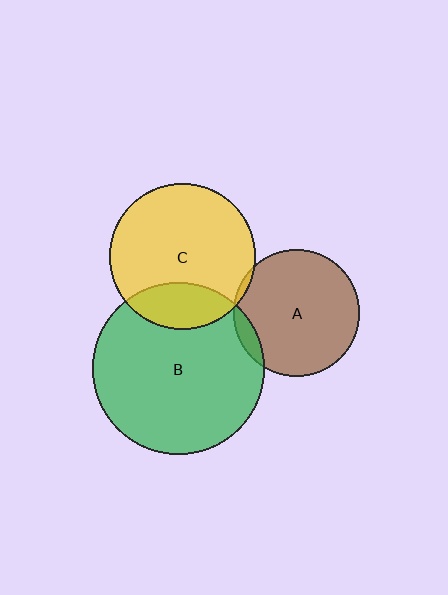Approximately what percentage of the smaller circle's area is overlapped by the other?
Approximately 5%.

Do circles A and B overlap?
Yes.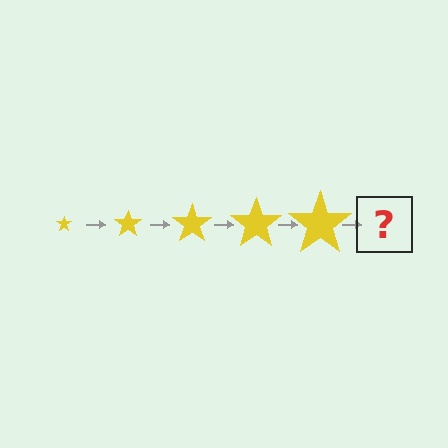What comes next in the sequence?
The next element should be a yellow star, larger than the previous one.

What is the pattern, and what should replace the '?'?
The pattern is that the star gets progressively larger each step. The '?' should be a yellow star, larger than the previous one.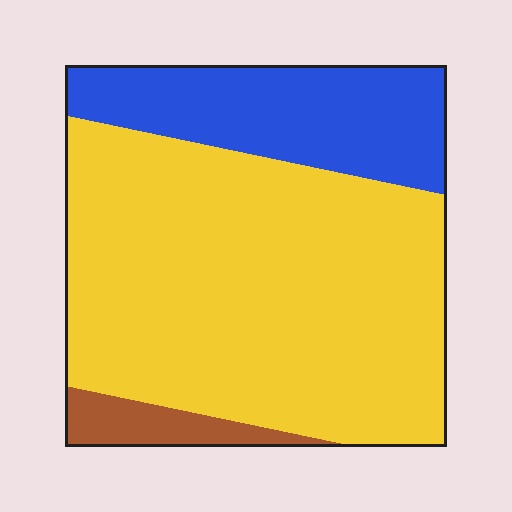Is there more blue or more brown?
Blue.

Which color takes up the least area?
Brown, at roughly 5%.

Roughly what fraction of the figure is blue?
Blue takes up between a sixth and a third of the figure.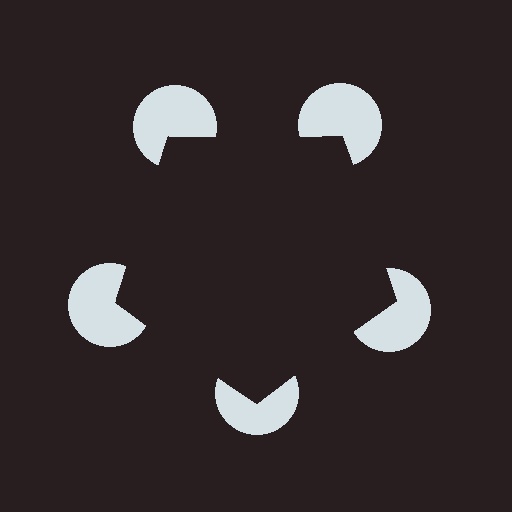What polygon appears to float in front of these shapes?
An illusory pentagon — its edges are inferred from the aligned wedge cuts in the pac-man discs, not physically drawn.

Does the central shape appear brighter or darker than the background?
It typically appears slightly darker than the background, even though no actual brightness change is drawn.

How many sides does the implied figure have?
5 sides.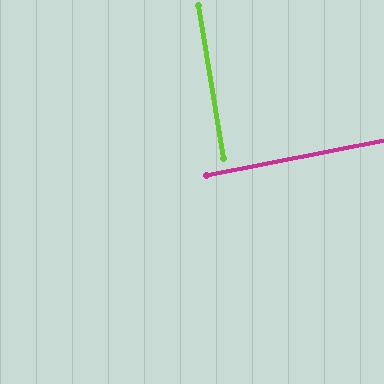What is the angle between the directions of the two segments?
Approximately 88 degrees.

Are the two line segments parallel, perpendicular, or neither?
Perpendicular — they meet at approximately 88°.